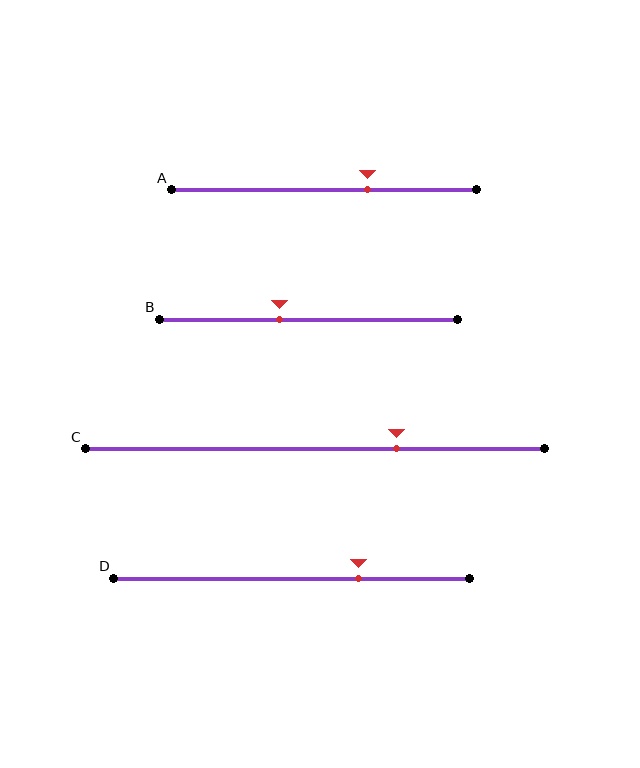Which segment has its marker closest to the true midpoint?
Segment B has its marker closest to the true midpoint.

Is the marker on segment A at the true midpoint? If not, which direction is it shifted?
No, the marker on segment A is shifted to the right by about 14% of the segment length.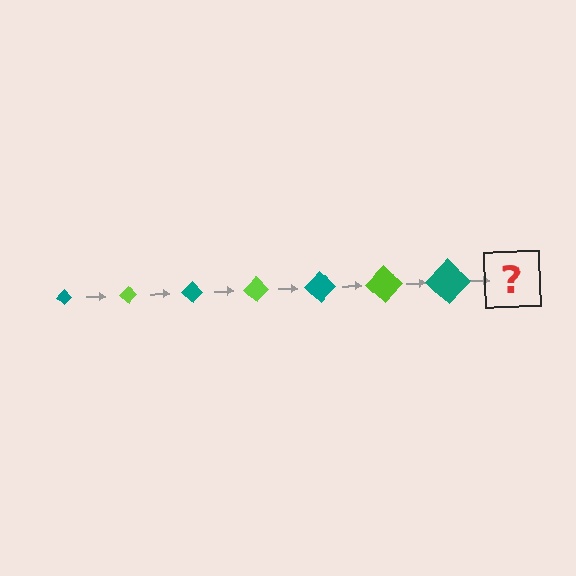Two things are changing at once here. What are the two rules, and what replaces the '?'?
The two rules are that the diamond grows larger each step and the color cycles through teal and lime. The '?' should be a lime diamond, larger than the previous one.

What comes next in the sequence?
The next element should be a lime diamond, larger than the previous one.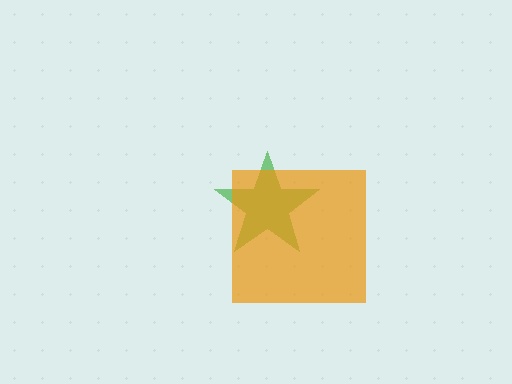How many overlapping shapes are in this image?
There are 2 overlapping shapes in the image.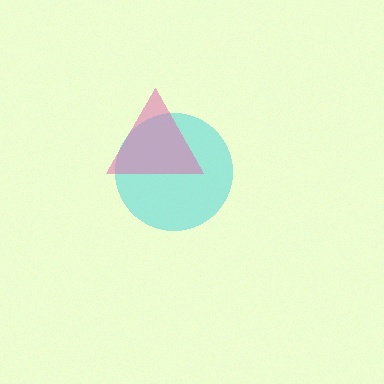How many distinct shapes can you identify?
There are 2 distinct shapes: a cyan circle, a pink triangle.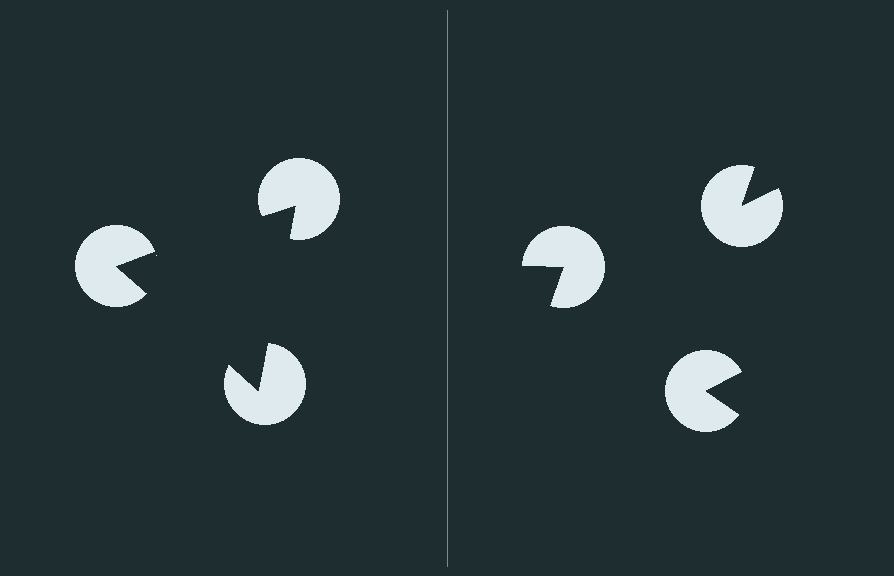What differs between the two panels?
The pac-man discs are positioned identically on both sides; only the wedge orientations differ. On the left they align to a triangle; on the right they are misaligned.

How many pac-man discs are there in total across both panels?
6 — 3 on each side.